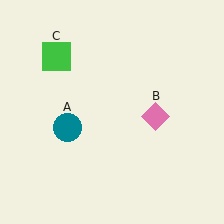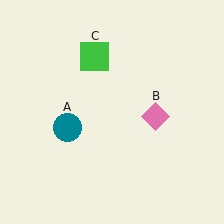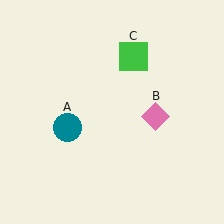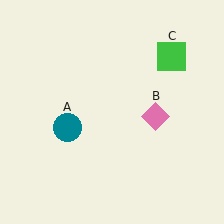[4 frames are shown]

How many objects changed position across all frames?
1 object changed position: green square (object C).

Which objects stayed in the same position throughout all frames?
Teal circle (object A) and pink diamond (object B) remained stationary.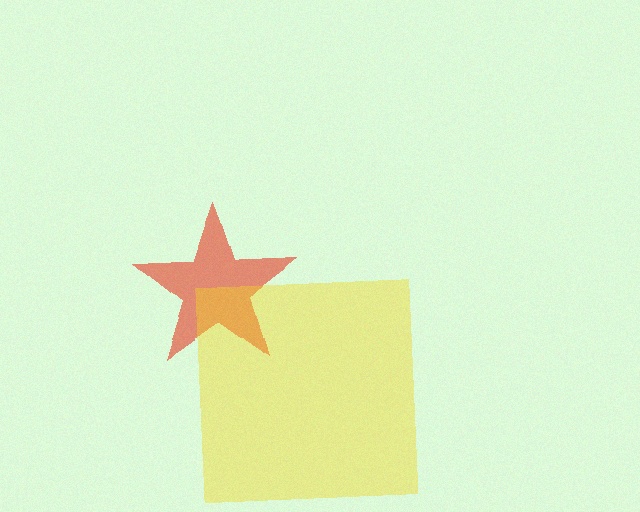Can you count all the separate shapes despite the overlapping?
Yes, there are 2 separate shapes.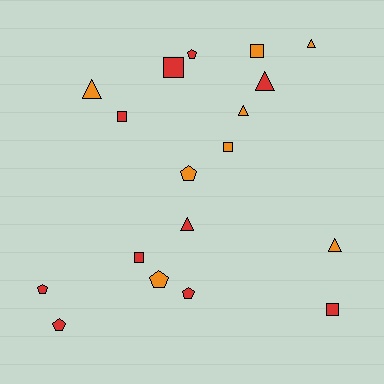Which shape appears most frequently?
Square, with 6 objects.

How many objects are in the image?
There are 18 objects.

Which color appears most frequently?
Red, with 10 objects.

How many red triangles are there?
There are 2 red triangles.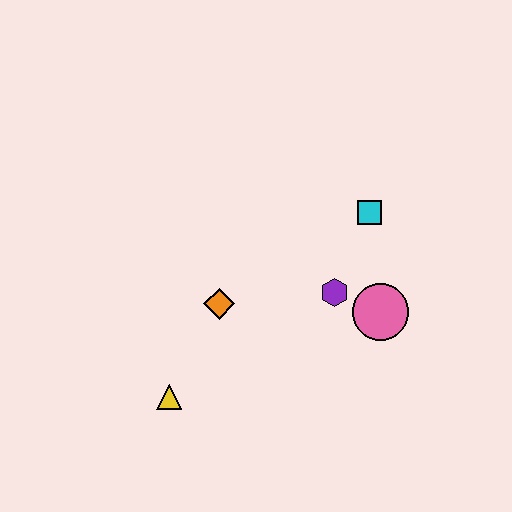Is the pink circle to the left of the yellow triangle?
No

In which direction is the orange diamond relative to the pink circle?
The orange diamond is to the left of the pink circle.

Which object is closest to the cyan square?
The purple hexagon is closest to the cyan square.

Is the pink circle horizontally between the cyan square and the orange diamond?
No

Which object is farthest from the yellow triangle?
The cyan square is farthest from the yellow triangle.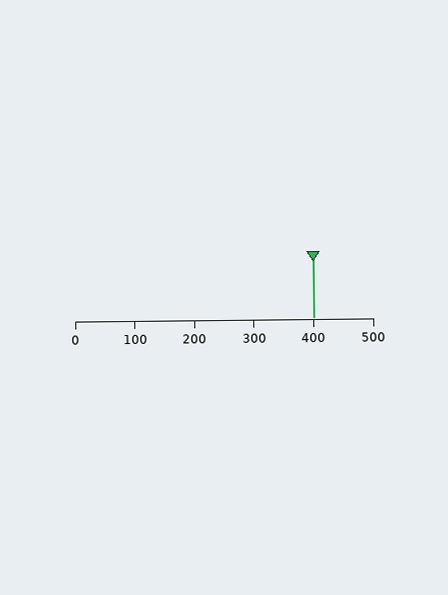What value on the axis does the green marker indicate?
The marker indicates approximately 400.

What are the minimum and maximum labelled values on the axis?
The axis runs from 0 to 500.